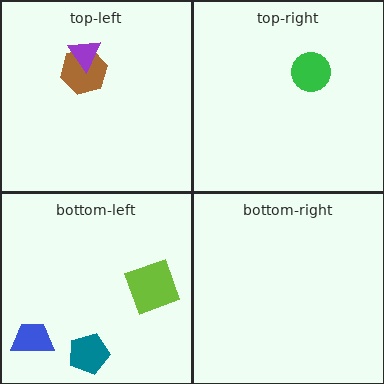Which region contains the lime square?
The bottom-left region.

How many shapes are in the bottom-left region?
3.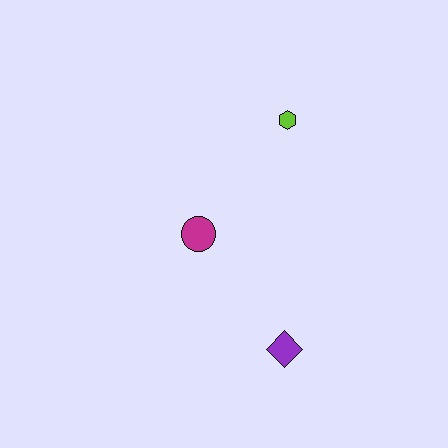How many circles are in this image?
There is 1 circle.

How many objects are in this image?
There are 3 objects.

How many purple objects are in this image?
There is 1 purple object.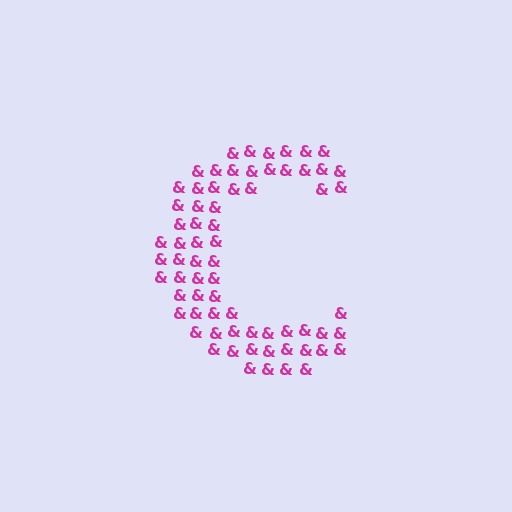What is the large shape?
The large shape is the letter C.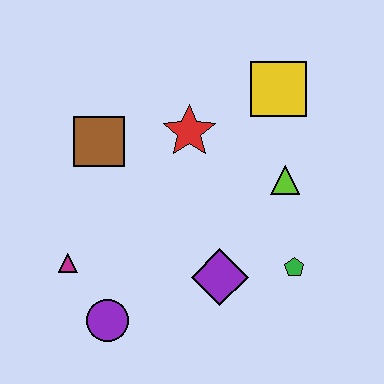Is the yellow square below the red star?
No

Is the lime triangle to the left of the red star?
No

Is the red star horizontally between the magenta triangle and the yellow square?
Yes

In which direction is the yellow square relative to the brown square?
The yellow square is to the right of the brown square.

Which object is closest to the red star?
The brown square is closest to the red star.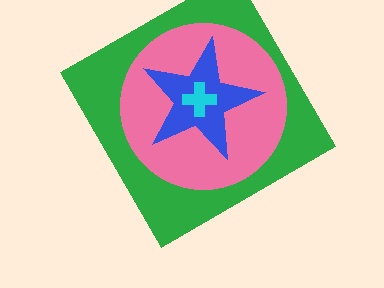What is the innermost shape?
The cyan cross.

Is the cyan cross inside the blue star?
Yes.